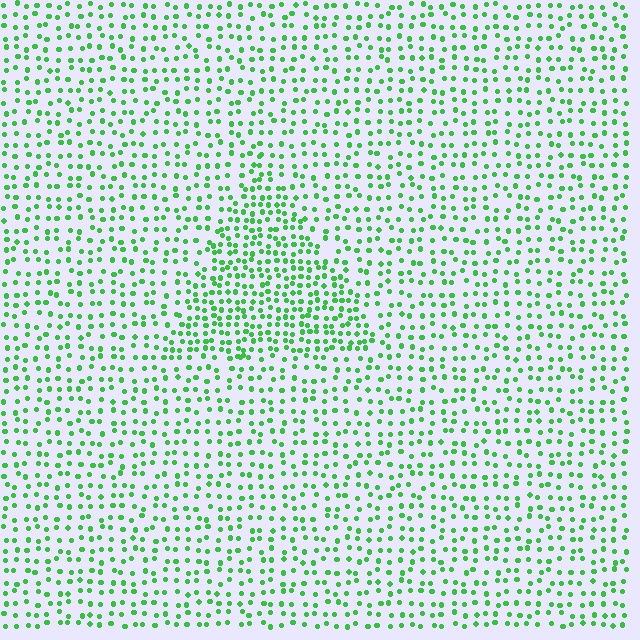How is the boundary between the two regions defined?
The boundary is defined by a change in element density (approximately 1.8x ratio). All elements are the same color, size, and shape.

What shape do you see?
I see a triangle.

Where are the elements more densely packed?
The elements are more densely packed inside the triangle boundary.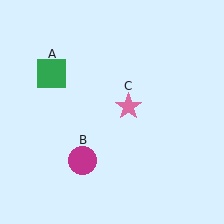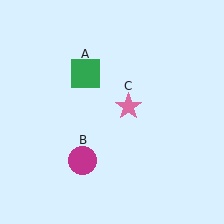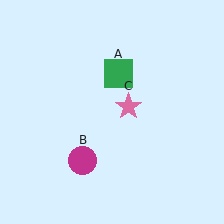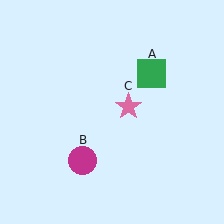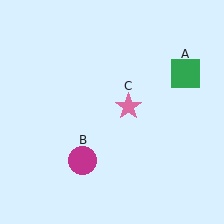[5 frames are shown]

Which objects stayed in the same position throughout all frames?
Magenta circle (object B) and pink star (object C) remained stationary.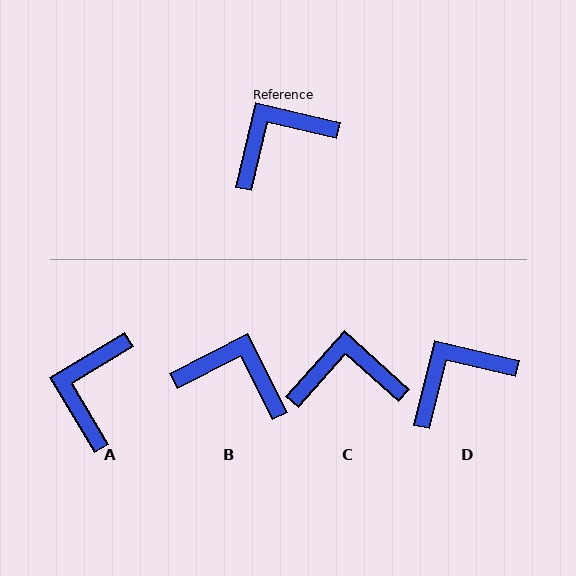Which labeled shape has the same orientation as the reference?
D.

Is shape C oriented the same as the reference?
No, it is off by about 28 degrees.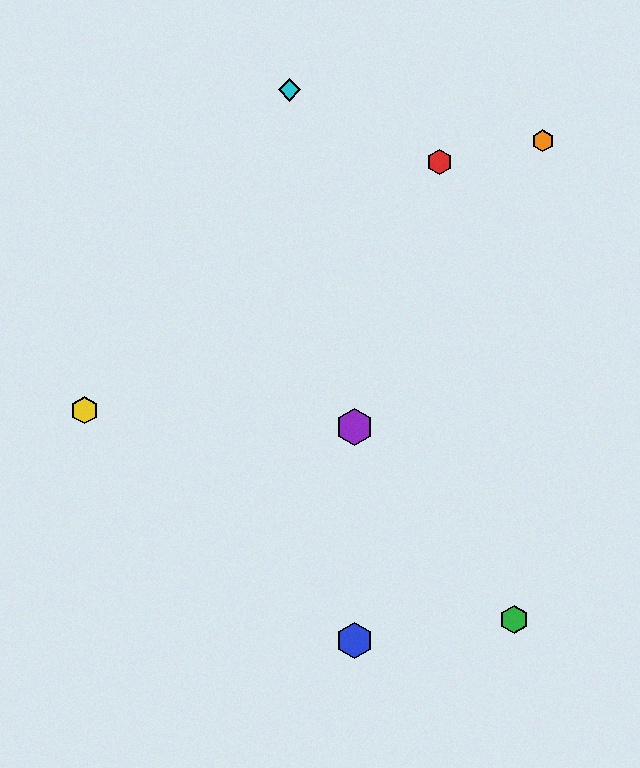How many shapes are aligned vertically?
2 shapes (the blue hexagon, the purple hexagon) are aligned vertically.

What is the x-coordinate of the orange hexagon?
The orange hexagon is at x≈543.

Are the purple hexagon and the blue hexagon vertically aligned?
Yes, both are at x≈355.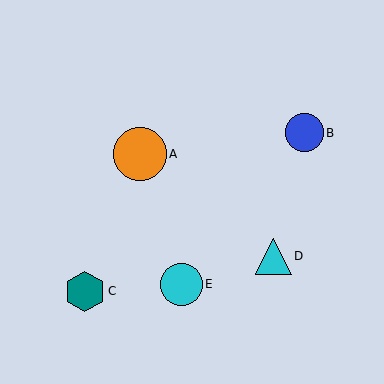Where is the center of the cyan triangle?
The center of the cyan triangle is at (273, 256).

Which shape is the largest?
The orange circle (labeled A) is the largest.